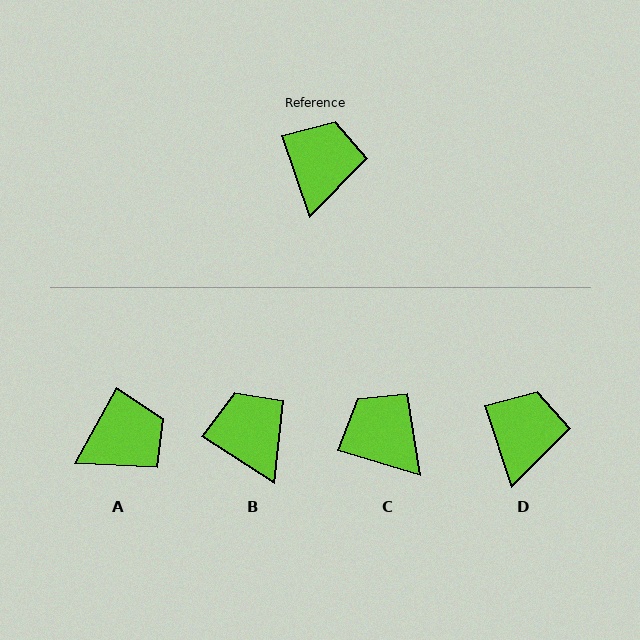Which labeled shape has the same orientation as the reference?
D.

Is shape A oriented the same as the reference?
No, it is off by about 48 degrees.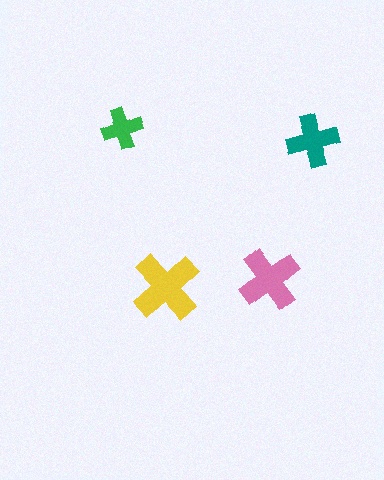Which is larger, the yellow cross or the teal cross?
The yellow one.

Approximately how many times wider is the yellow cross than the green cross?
About 1.5 times wider.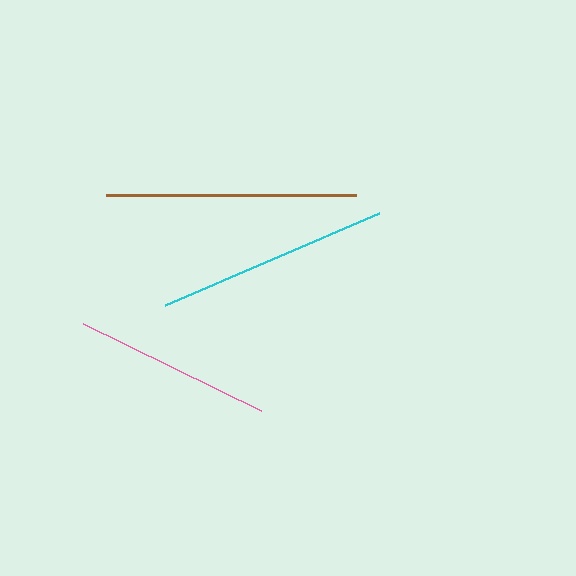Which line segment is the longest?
The brown line is the longest at approximately 250 pixels.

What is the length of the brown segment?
The brown segment is approximately 250 pixels long.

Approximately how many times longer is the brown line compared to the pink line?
The brown line is approximately 1.3 times the length of the pink line.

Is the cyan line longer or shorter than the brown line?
The brown line is longer than the cyan line.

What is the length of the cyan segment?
The cyan segment is approximately 233 pixels long.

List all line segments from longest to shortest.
From longest to shortest: brown, cyan, pink.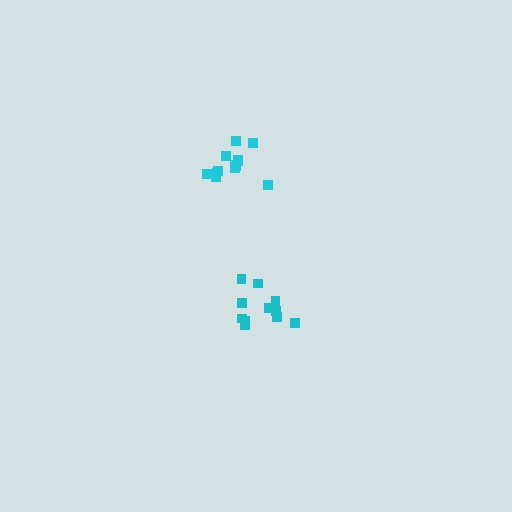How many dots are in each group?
Group 1: 11 dots, Group 2: 14 dots (25 total).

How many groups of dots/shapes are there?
There are 2 groups.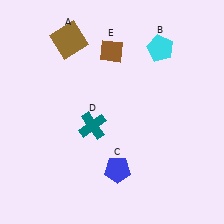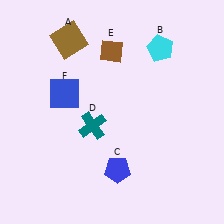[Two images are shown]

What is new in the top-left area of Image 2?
A blue square (F) was added in the top-left area of Image 2.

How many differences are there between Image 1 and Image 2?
There is 1 difference between the two images.